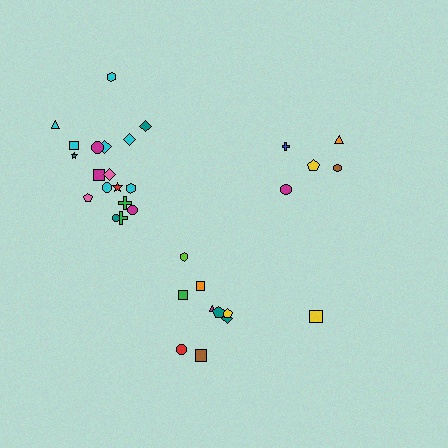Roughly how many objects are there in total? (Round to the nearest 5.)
Roughly 35 objects in total.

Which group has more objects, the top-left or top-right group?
The top-left group.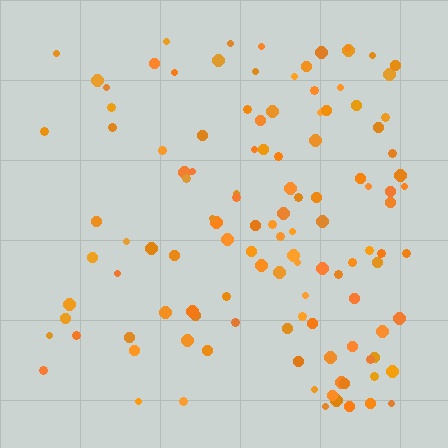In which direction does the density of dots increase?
From left to right, with the right side densest.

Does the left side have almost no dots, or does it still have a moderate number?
Still a moderate number, just noticeably fewer than the right.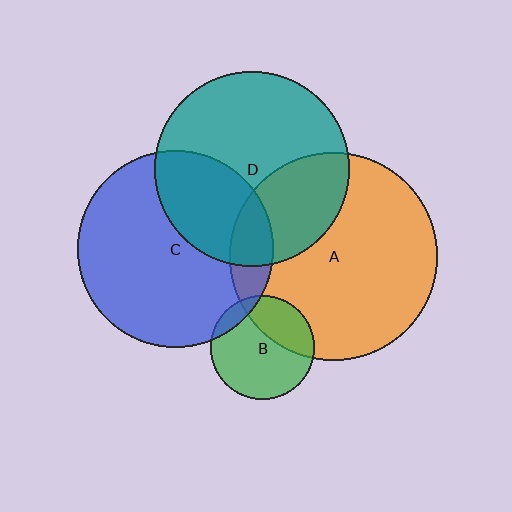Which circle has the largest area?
Circle A (orange).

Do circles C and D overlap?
Yes.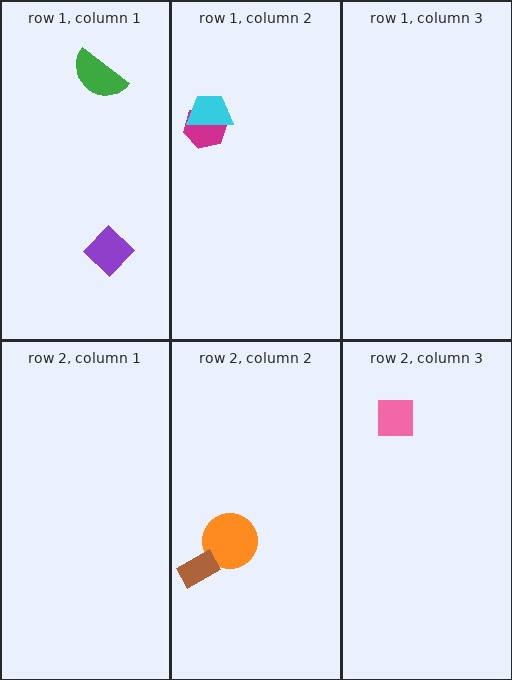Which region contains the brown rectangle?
The row 2, column 2 region.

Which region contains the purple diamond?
The row 1, column 1 region.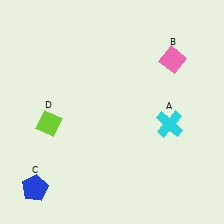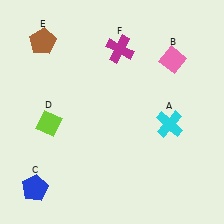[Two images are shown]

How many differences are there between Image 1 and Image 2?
There are 2 differences between the two images.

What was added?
A brown pentagon (E), a magenta cross (F) were added in Image 2.